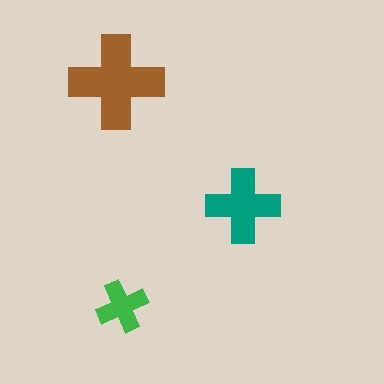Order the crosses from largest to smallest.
the brown one, the teal one, the green one.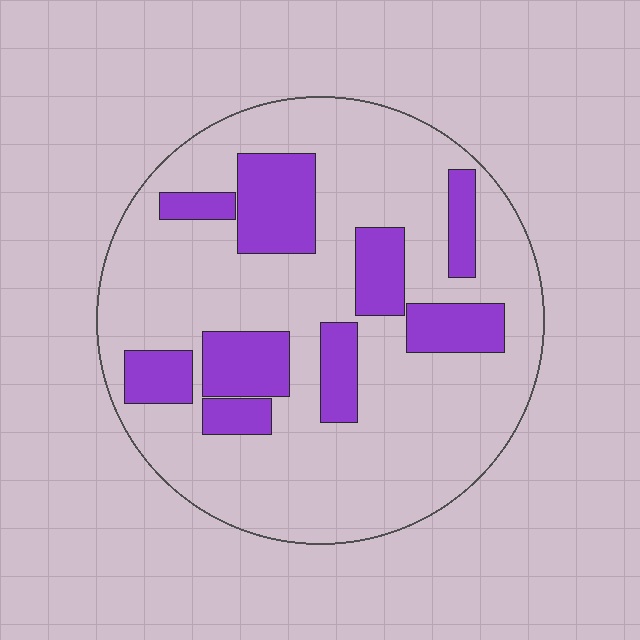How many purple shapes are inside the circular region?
9.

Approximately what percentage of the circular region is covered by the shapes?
Approximately 25%.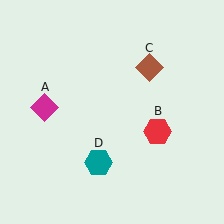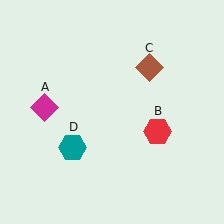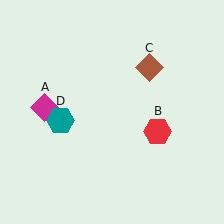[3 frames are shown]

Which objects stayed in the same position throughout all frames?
Magenta diamond (object A) and red hexagon (object B) and brown diamond (object C) remained stationary.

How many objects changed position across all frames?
1 object changed position: teal hexagon (object D).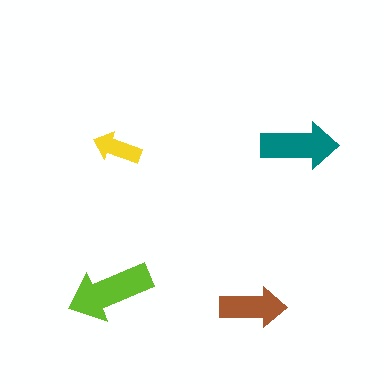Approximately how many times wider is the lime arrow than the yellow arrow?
About 2 times wider.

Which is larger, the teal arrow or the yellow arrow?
The teal one.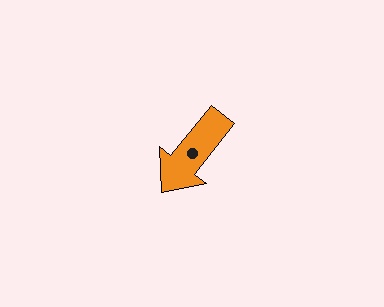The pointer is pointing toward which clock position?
Roughly 7 o'clock.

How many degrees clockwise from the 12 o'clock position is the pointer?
Approximately 218 degrees.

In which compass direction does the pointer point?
Southwest.